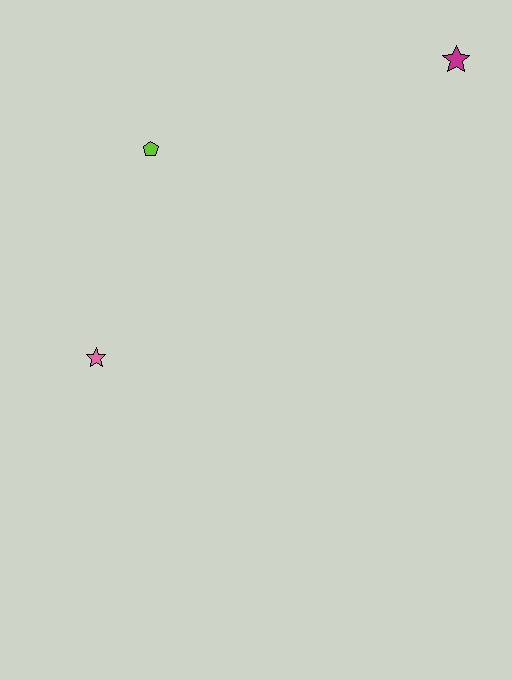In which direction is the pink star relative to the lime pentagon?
The pink star is below the lime pentagon.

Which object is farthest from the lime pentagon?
The magenta star is farthest from the lime pentagon.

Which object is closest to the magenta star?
The lime pentagon is closest to the magenta star.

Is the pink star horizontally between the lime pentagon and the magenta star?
No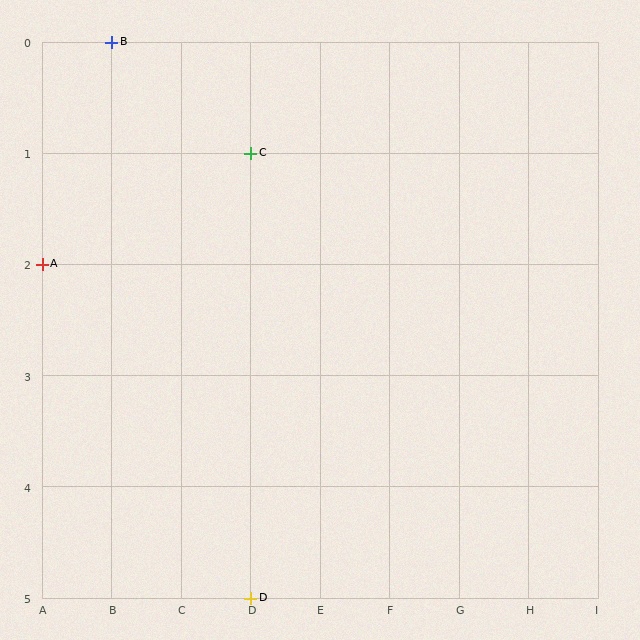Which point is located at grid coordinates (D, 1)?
Point C is at (D, 1).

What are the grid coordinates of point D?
Point D is at grid coordinates (D, 5).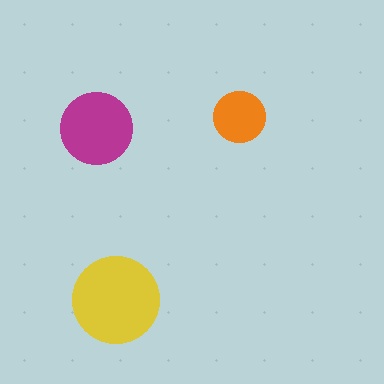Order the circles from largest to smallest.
the yellow one, the magenta one, the orange one.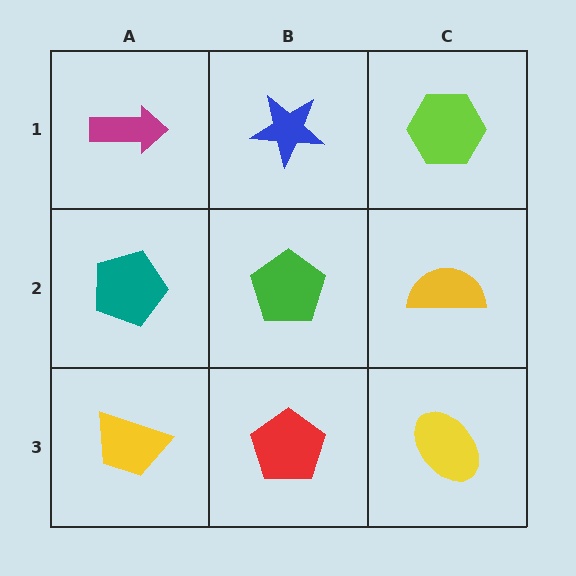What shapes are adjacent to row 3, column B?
A green pentagon (row 2, column B), a yellow trapezoid (row 3, column A), a yellow ellipse (row 3, column C).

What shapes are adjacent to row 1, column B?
A green pentagon (row 2, column B), a magenta arrow (row 1, column A), a lime hexagon (row 1, column C).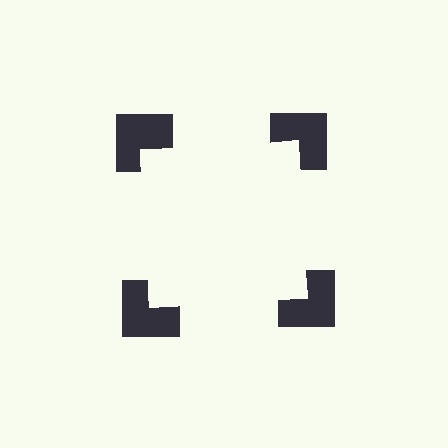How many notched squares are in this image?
There are 4 — one at each vertex of the illusory square.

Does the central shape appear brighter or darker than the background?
It typically appears slightly brighter than the background, even though no actual brightness change is drawn.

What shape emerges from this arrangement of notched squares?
An illusory square — its edges are inferred from the aligned wedge cuts in the notched squares, not physically drawn.